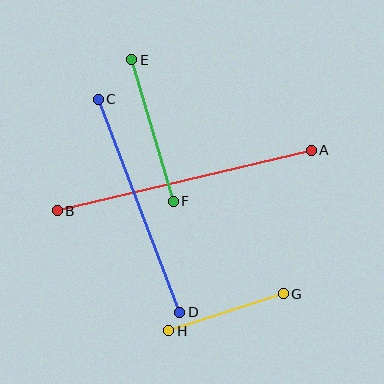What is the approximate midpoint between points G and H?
The midpoint is at approximately (226, 312) pixels.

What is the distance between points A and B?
The distance is approximately 261 pixels.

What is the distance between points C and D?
The distance is approximately 228 pixels.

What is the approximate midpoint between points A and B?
The midpoint is at approximately (184, 180) pixels.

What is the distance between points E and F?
The distance is approximately 147 pixels.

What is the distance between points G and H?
The distance is approximately 120 pixels.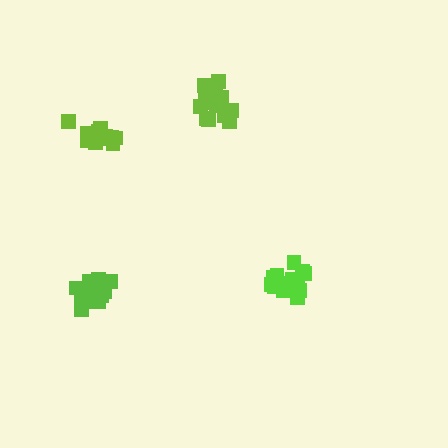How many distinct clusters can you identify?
There are 4 distinct clusters.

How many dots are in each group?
Group 1: 16 dots, Group 2: 17 dots, Group 3: 16 dots, Group 4: 15 dots (64 total).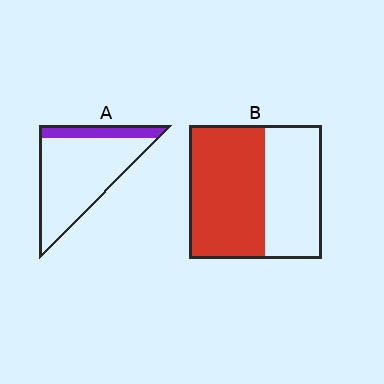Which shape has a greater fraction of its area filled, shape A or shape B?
Shape B.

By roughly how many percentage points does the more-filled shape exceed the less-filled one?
By roughly 40 percentage points (B over A).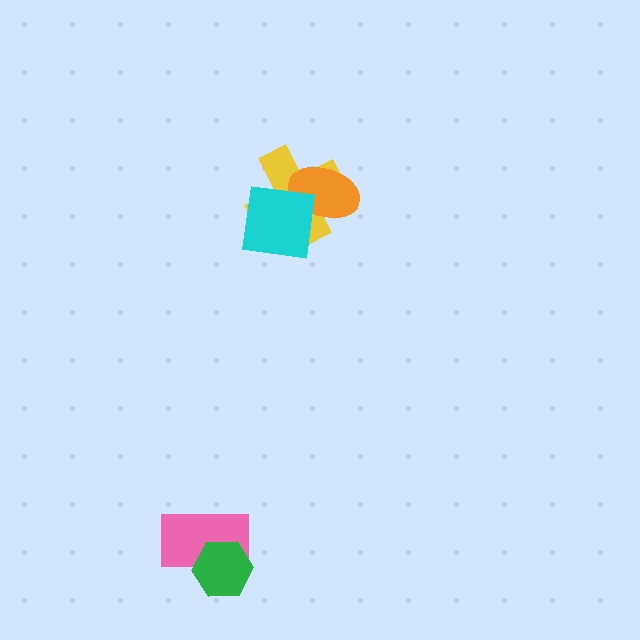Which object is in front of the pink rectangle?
The green hexagon is in front of the pink rectangle.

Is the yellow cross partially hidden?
Yes, it is partially covered by another shape.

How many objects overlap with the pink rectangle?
1 object overlaps with the pink rectangle.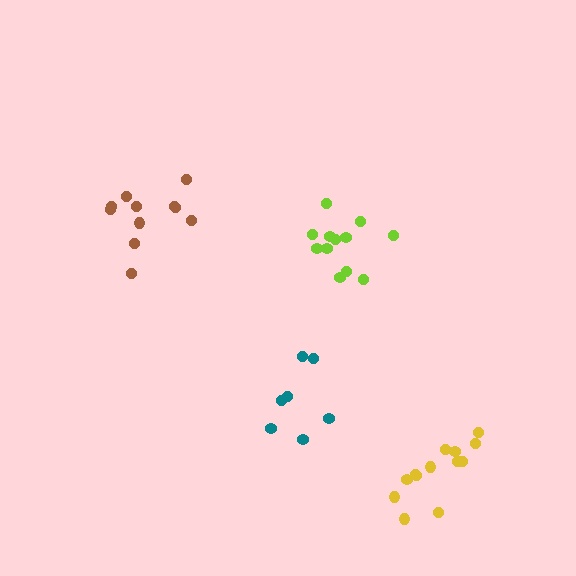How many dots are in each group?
Group 1: 7 dots, Group 2: 12 dots, Group 3: 13 dots, Group 4: 11 dots (43 total).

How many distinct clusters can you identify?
There are 4 distinct clusters.